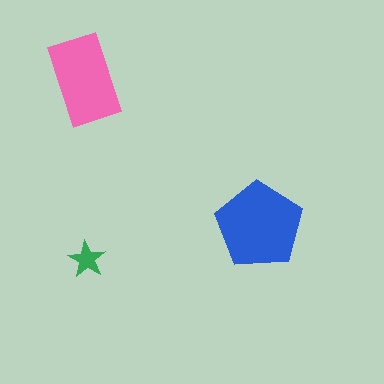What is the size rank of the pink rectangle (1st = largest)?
2nd.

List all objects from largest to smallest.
The blue pentagon, the pink rectangle, the green star.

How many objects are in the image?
There are 3 objects in the image.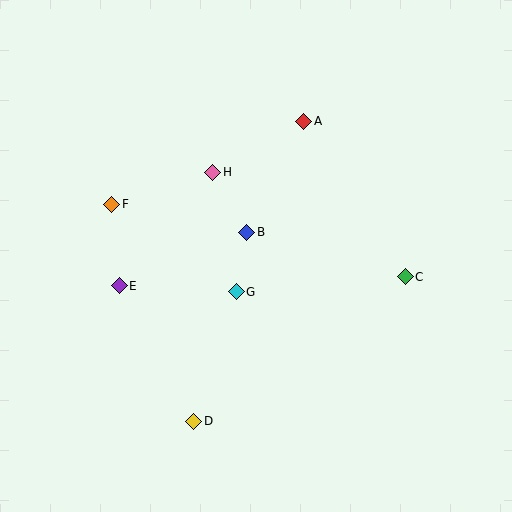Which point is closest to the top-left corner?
Point F is closest to the top-left corner.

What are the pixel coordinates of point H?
Point H is at (213, 172).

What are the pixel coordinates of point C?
Point C is at (405, 277).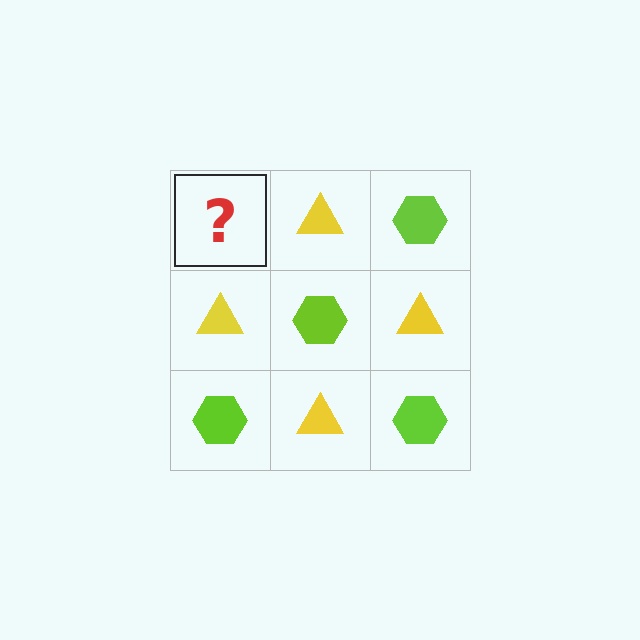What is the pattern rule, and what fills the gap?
The rule is that it alternates lime hexagon and yellow triangle in a checkerboard pattern. The gap should be filled with a lime hexagon.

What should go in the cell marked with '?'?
The missing cell should contain a lime hexagon.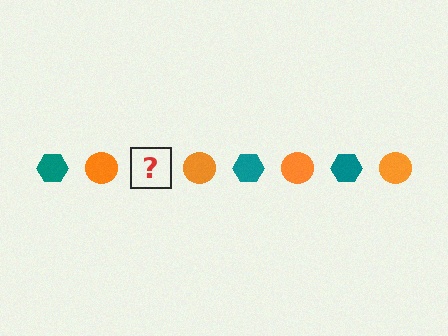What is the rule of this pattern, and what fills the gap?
The rule is that the pattern alternates between teal hexagon and orange circle. The gap should be filled with a teal hexagon.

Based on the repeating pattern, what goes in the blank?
The blank should be a teal hexagon.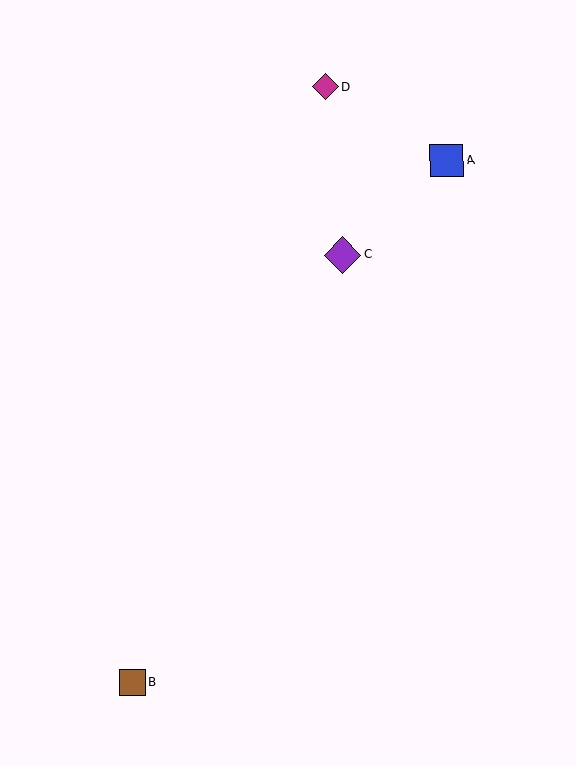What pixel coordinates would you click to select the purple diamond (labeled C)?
Click at (343, 255) to select the purple diamond C.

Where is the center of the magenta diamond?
The center of the magenta diamond is at (325, 86).